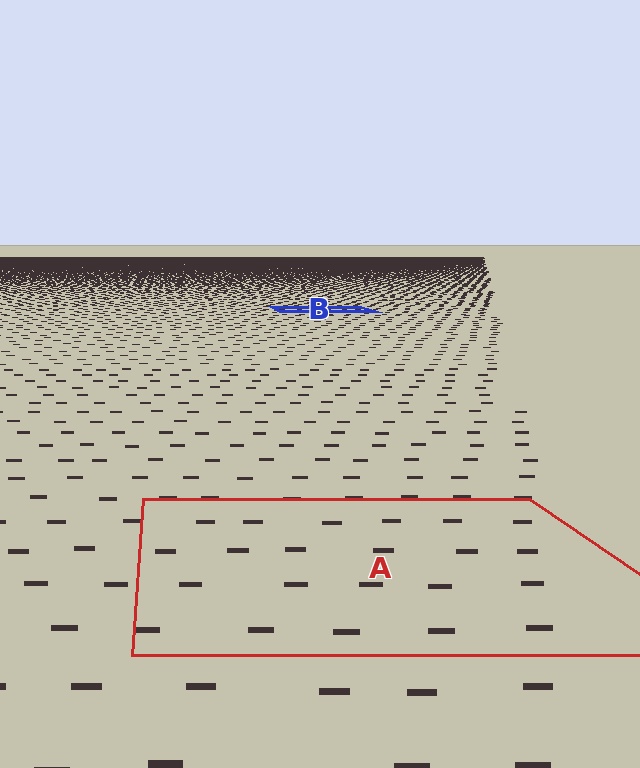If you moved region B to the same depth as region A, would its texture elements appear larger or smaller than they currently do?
They would appear larger. At a closer depth, the same texture elements are projected at a bigger on-screen size.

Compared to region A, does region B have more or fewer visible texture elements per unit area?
Region B has more texture elements per unit area — they are packed more densely because it is farther away.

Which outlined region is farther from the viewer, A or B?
Region B is farther from the viewer — the texture elements inside it appear smaller and more densely packed.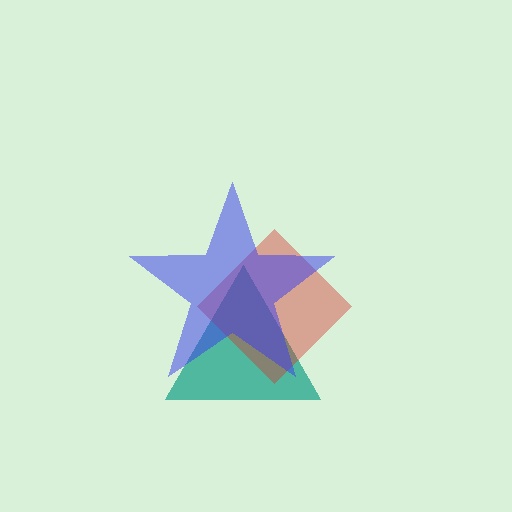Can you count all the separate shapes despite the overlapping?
Yes, there are 3 separate shapes.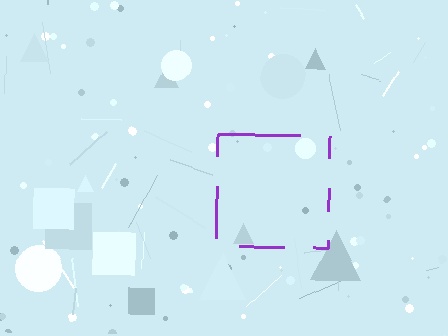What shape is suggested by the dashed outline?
The dashed outline suggests a square.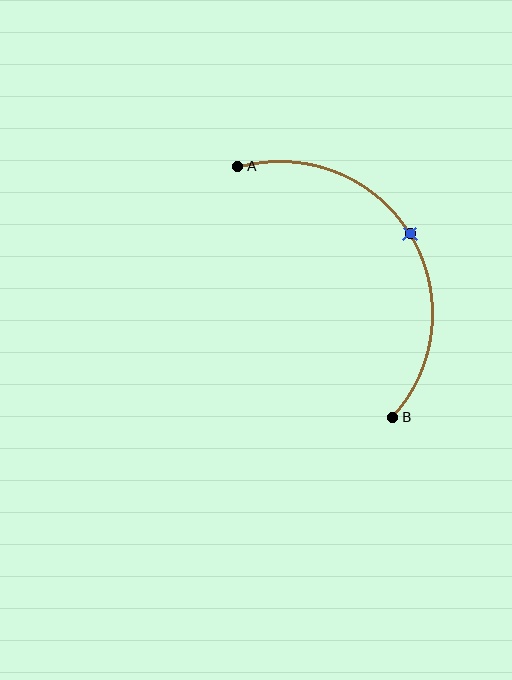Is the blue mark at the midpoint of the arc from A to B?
Yes. The blue mark lies on the arc at equal arc-length from both A and B — it is the arc midpoint.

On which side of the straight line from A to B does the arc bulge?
The arc bulges to the right of the straight line connecting A and B.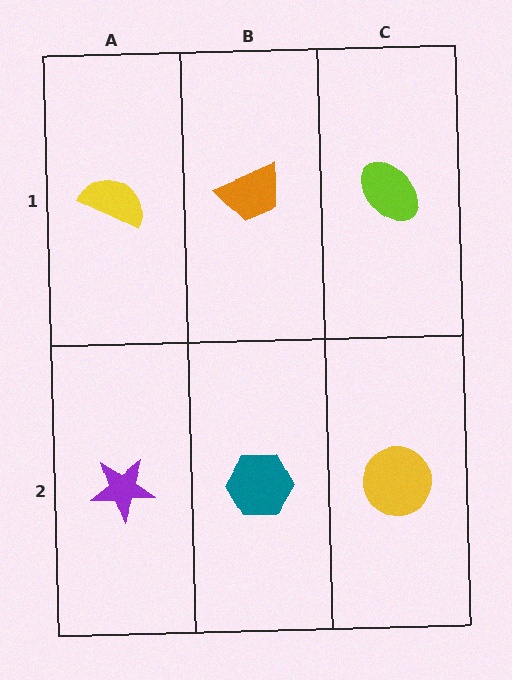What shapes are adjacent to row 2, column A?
A yellow semicircle (row 1, column A), a teal hexagon (row 2, column B).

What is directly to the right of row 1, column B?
A lime ellipse.